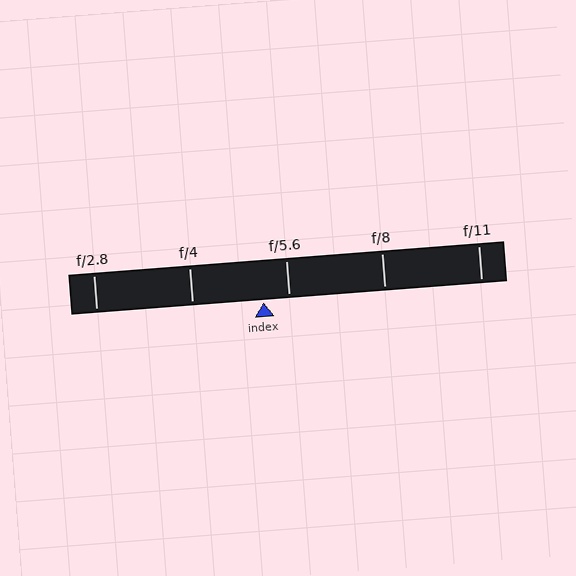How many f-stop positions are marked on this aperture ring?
There are 5 f-stop positions marked.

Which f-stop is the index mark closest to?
The index mark is closest to f/5.6.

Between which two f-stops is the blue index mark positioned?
The index mark is between f/4 and f/5.6.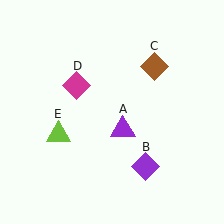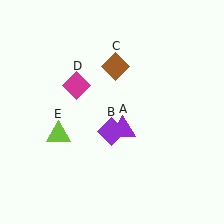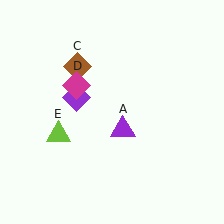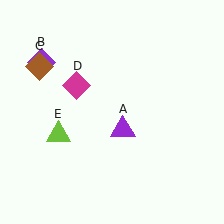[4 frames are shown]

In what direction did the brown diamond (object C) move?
The brown diamond (object C) moved left.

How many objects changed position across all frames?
2 objects changed position: purple diamond (object B), brown diamond (object C).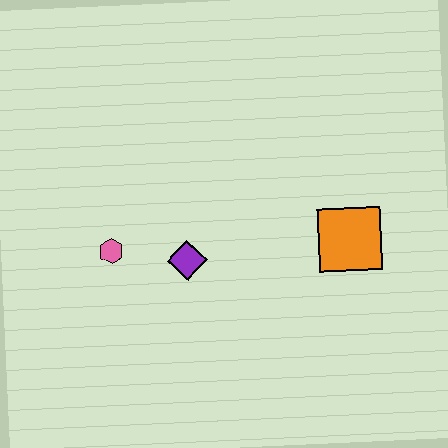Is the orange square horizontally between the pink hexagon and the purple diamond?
No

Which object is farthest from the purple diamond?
The orange square is farthest from the purple diamond.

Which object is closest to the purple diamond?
The pink hexagon is closest to the purple diamond.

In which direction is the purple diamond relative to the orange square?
The purple diamond is to the left of the orange square.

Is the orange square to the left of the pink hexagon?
No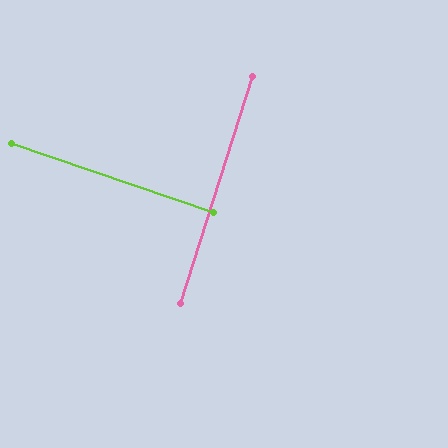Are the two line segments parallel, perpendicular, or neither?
Perpendicular — they meet at approximately 89°.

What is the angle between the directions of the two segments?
Approximately 89 degrees.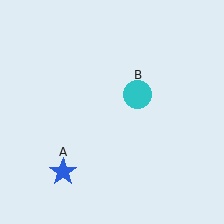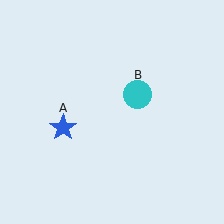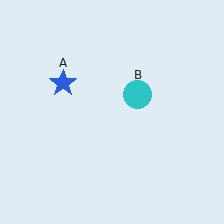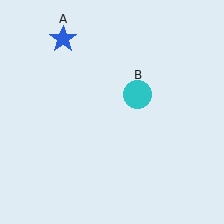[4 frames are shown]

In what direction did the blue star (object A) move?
The blue star (object A) moved up.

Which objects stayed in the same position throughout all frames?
Cyan circle (object B) remained stationary.